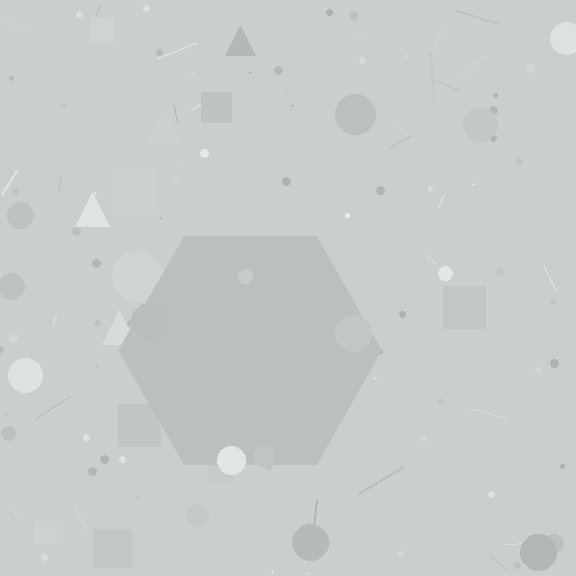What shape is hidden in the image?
A hexagon is hidden in the image.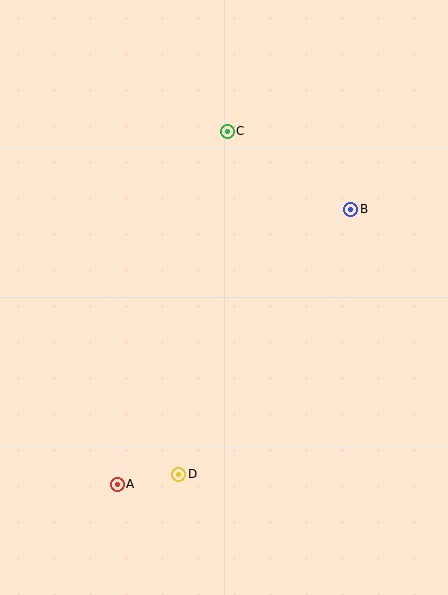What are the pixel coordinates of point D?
Point D is at (179, 474).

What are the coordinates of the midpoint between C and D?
The midpoint between C and D is at (203, 303).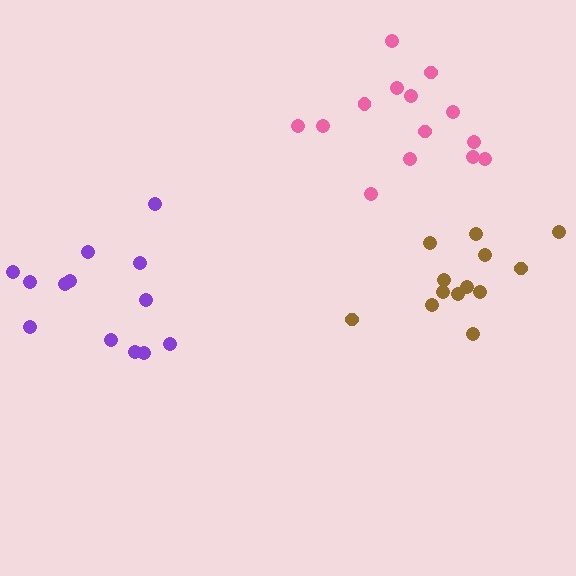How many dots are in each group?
Group 1: 13 dots, Group 2: 14 dots, Group 3: 13 dots (40 total).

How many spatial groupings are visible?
There are 3 spatial groupings.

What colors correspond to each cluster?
The clusters are colored: purple, pink, brown.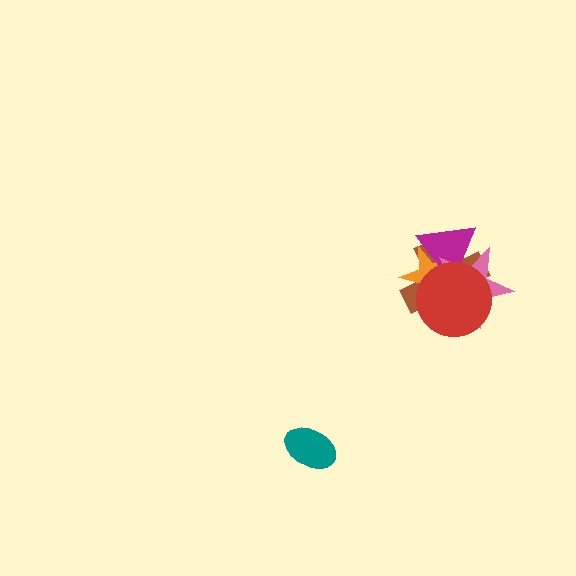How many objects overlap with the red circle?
4 objects overlap with the red circle.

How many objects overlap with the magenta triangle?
4 objects overlap with the magenta triangle.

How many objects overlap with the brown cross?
4 objects overlap with the brown cross.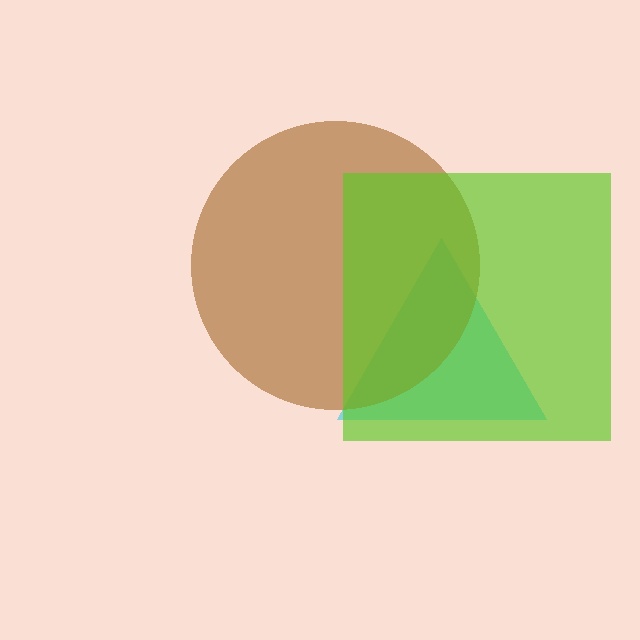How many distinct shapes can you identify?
There are 3 distinct shapes: a cyan triangle, a brown circle, a lime square.